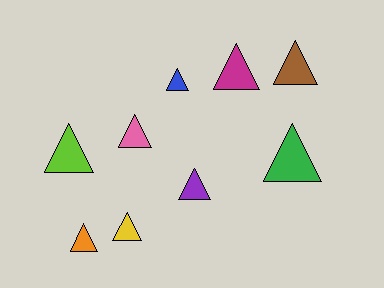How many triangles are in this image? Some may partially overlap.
There are 9 triangles.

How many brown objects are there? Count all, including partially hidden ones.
There is 1 brown object.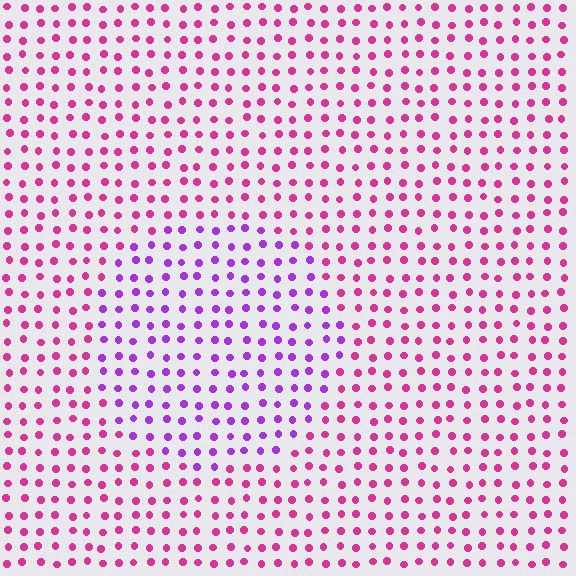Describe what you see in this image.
The image is filled with small magenta elements in a uniform arrangement. A circle-shaped region is visible where the elements are tinted to a slightly different hue, forming a subtle color boundary.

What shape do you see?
I see a circle.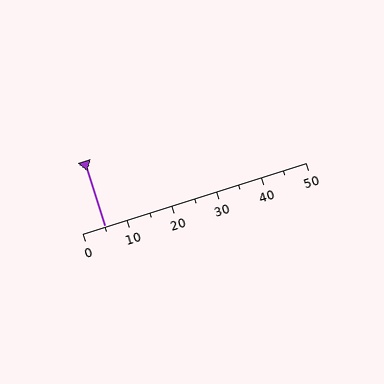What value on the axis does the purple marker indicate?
The marker indicates approximately 5.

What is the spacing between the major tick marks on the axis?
The major ticks are spaced 10 apart.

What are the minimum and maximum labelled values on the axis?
The axis runs from 0 to 50.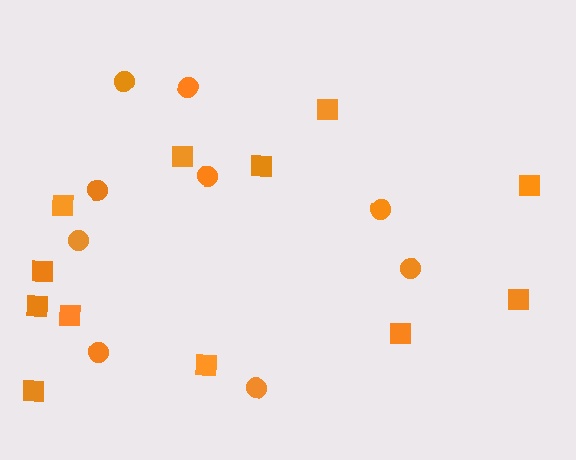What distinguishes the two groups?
There are 2 groups: one group of squares (12) and one group of circles (9).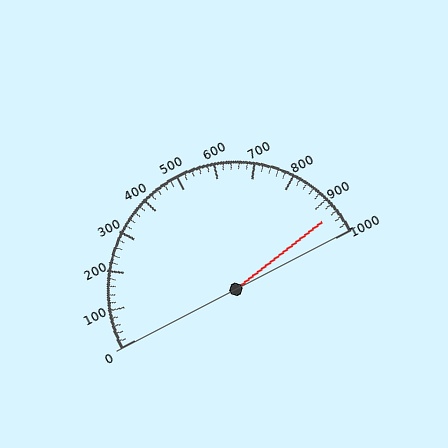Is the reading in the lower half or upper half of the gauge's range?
The reading is in the upper half of the range (0 to 1000).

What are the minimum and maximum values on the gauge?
The gauge ranges from 0 to 1000.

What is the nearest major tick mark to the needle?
The nearest major tick mark is 900.